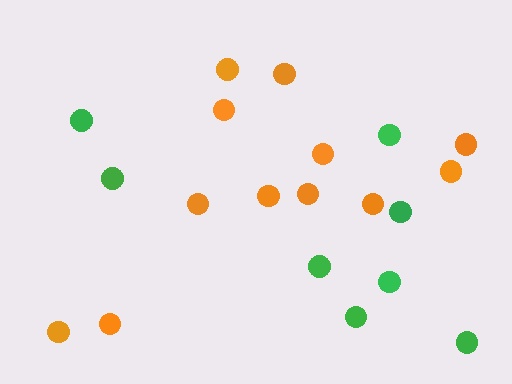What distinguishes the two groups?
There are 2 groups: one group of orange circles (12) and one group of green circles (8).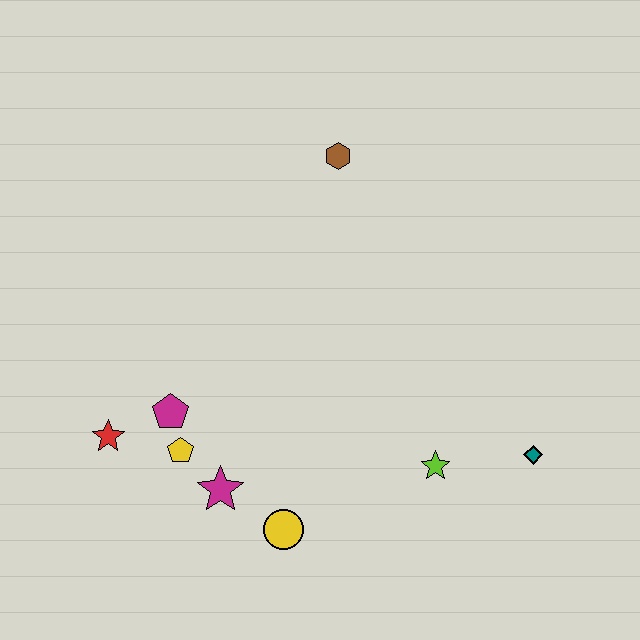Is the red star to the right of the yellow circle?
No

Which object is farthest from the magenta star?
The brown hexagon is farthest from the magenta star.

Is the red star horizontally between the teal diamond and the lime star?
No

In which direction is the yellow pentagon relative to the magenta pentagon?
The yellow pentagon is below the magenta pentagon.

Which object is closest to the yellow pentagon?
The magenta pentagon is closest to the yellow pentagon.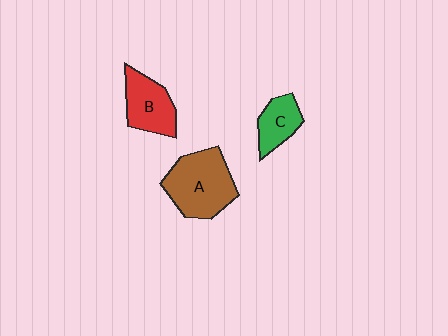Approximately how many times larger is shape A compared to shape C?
Approximately 2.0 times.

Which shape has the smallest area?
Shape C (green).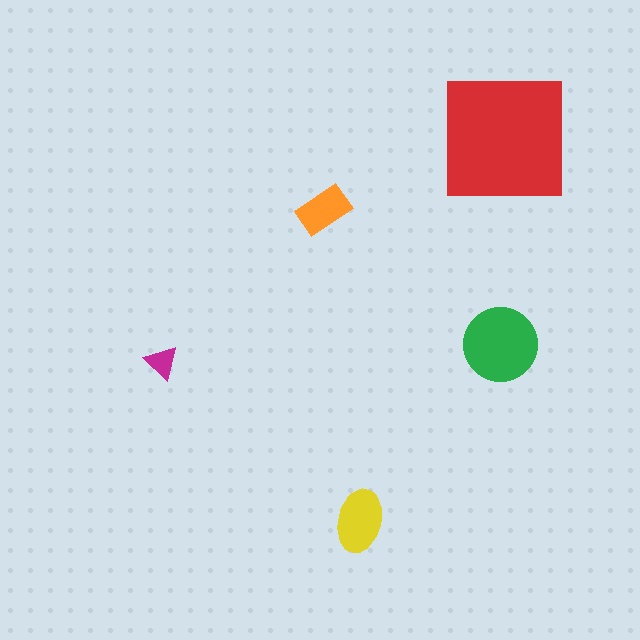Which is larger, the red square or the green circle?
The red square.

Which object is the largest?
The red square.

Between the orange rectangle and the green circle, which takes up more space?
The green circle.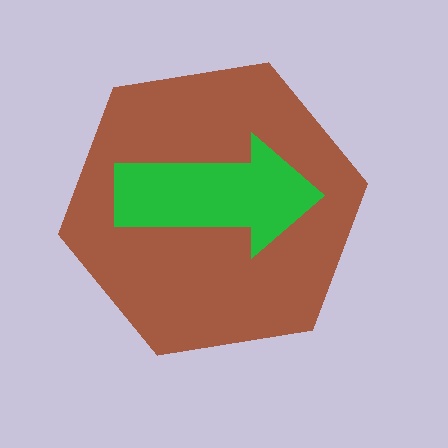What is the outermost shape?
The brown hexagon.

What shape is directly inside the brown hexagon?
The green arrow.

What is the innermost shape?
The green arrow.